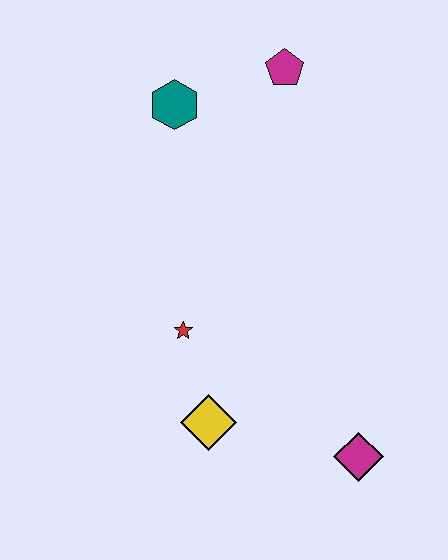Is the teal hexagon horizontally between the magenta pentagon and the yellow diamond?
No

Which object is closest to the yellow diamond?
The red star is closest to the yellow diamond.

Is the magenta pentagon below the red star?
No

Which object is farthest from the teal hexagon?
The magenta diamond is farthest from the teal hexagon.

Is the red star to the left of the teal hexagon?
No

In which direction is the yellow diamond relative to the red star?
The yellow diamond is below the red star.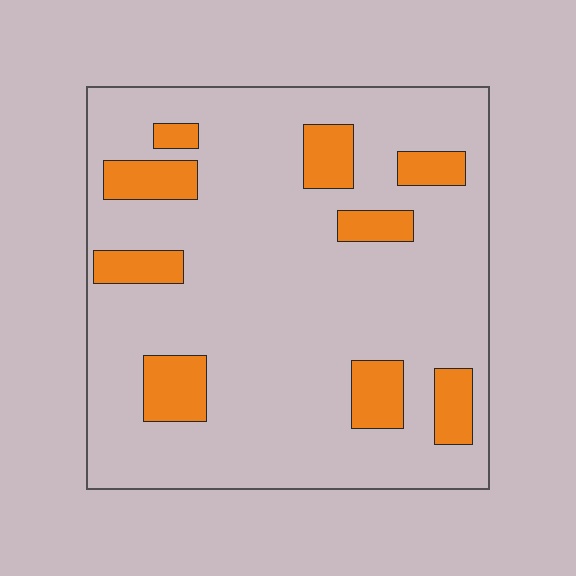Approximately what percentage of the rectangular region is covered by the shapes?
Approximately 15%.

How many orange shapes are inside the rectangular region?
9.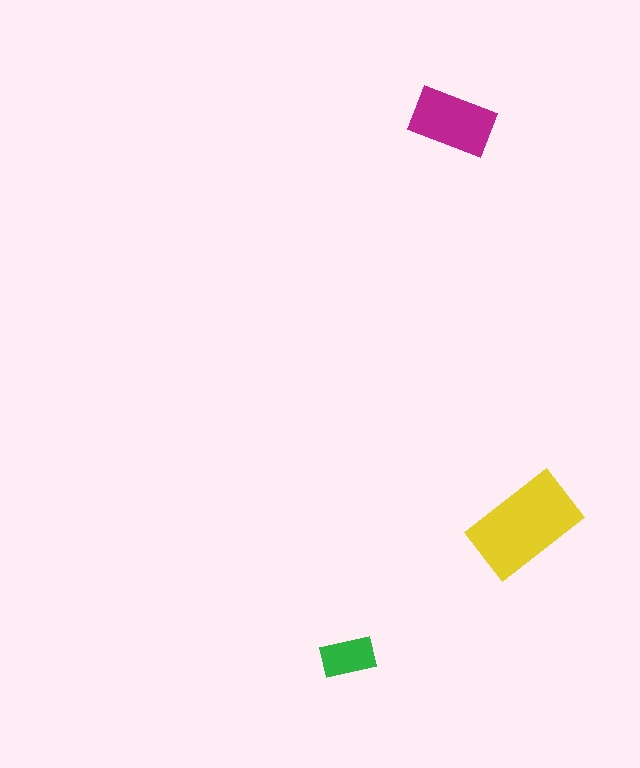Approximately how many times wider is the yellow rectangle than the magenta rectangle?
About 1.5 times wider.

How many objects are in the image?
There are 3 objects in the image.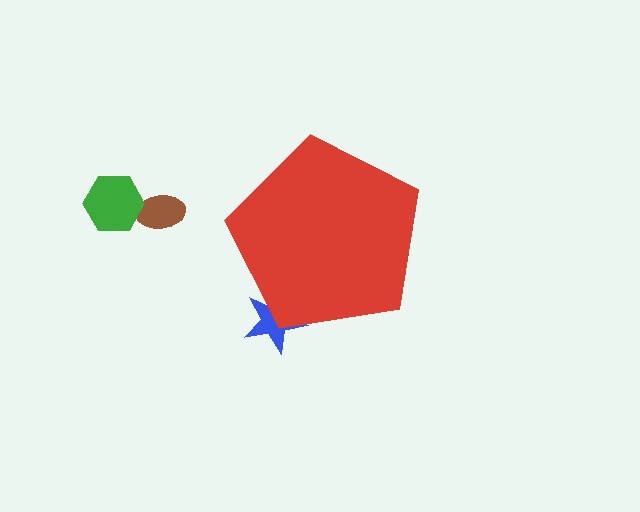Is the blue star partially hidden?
Yes, the blue star is partially hidden behind the red pentagon.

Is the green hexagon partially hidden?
No, the green hexagon is fully visible.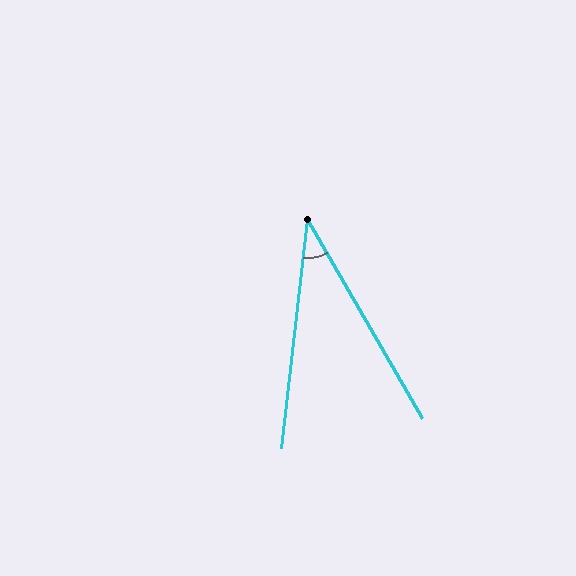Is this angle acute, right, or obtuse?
It is acute.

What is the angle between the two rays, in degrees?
Approximately 36 degrees.